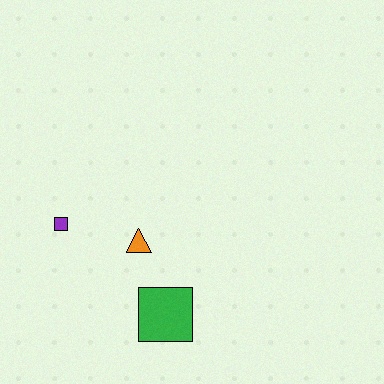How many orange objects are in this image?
There is 1 orange object.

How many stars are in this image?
There are no stars.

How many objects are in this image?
There are 3 objects.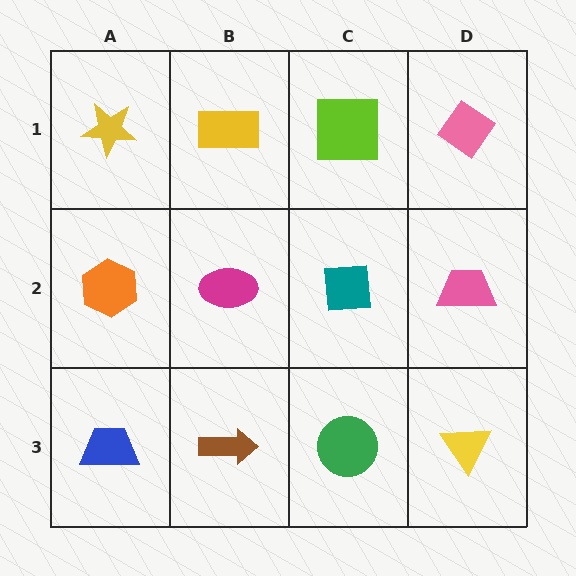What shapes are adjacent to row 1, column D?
A pink trapezoid (row 2, column D), a lime square (row 1, column C).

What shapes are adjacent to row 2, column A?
A yellow star (row 1, column A), a blue trapezoid (row 3, column A), a magenta ellipse (row 2, column B).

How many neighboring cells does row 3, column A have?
2.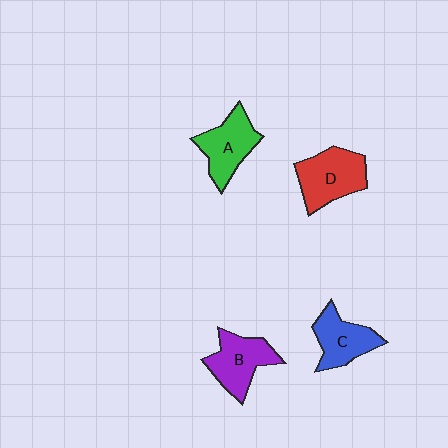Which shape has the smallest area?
Shape C (blue).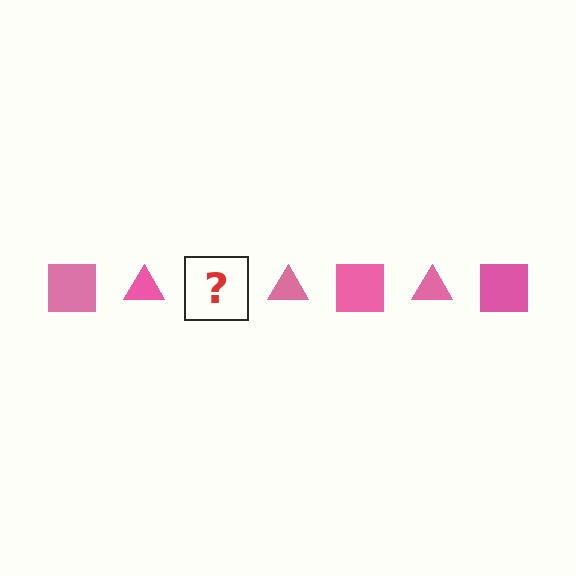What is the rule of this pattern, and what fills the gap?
The rule is that the pattern cycles through square, triangle shapes in pink. The gap should be filled with a pink square.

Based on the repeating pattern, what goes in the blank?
The blank should be a pink square.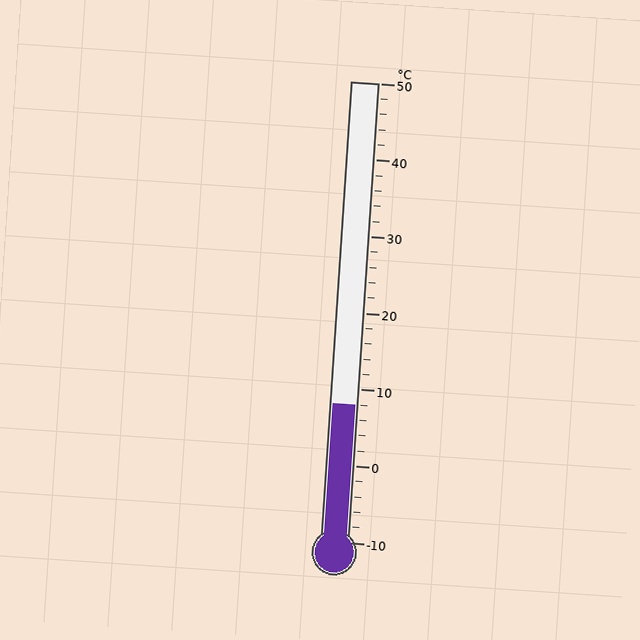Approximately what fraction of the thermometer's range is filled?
The thermometer is filled to approximately 30% of its range.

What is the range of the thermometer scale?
The thermometer scale ranges from -10°C to 50°C.